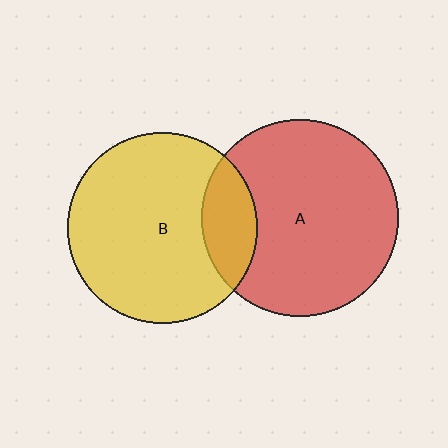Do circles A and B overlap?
Yes.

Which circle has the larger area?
Circle A (red).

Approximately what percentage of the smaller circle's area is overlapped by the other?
Approximately 20%.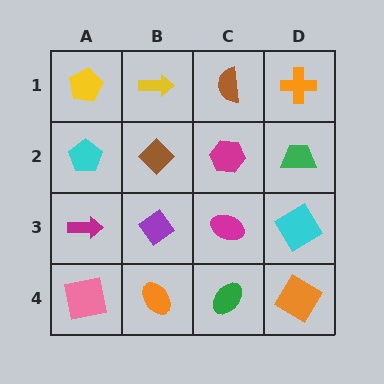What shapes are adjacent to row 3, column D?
A green trapezoid (row 2, column D), an orange diamond (row 4, column D), a magenta ellipse (row 3, column C).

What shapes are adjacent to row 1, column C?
A magenta hexagon (row 2, column C), a yellow arrow (row 1, column B), an orange cross (row 1, column D).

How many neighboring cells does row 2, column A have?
3.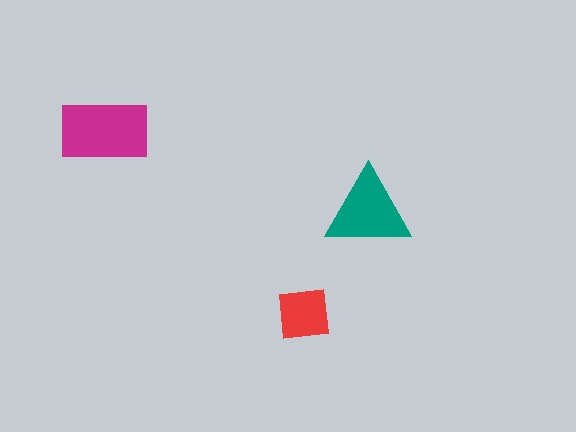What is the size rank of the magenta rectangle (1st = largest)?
1st.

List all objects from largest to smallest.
The magenta rectangle, the teal triangle, the red square.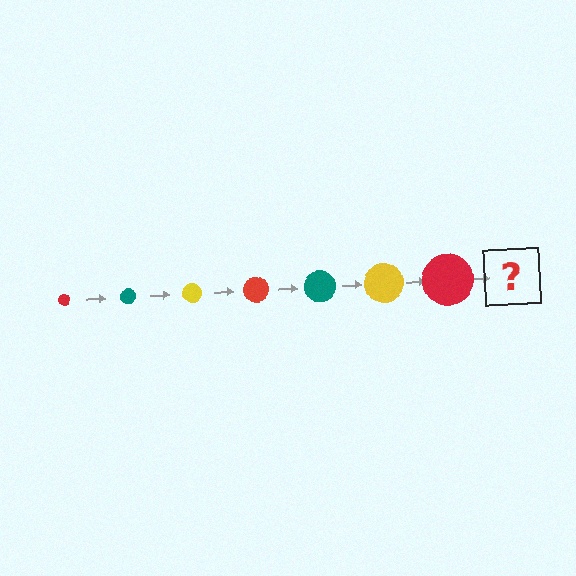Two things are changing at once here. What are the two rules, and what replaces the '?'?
The two rules are that the circle grows larger each step and the color cycles through red, teal, and yellow. The '?' should be a teal circle, larger than the previous one.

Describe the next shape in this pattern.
It should be a teal circle, larger than the previous one.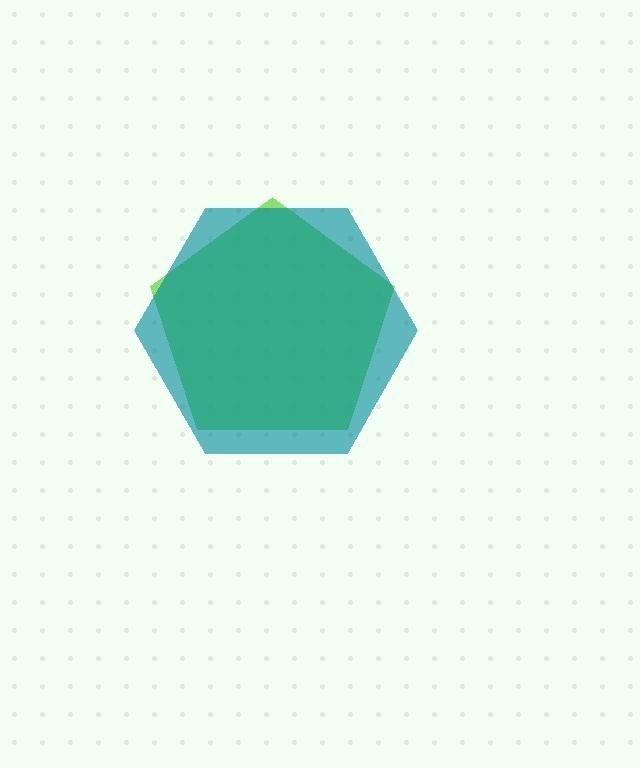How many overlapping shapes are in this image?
There are 2 overlapping shapes in the image.